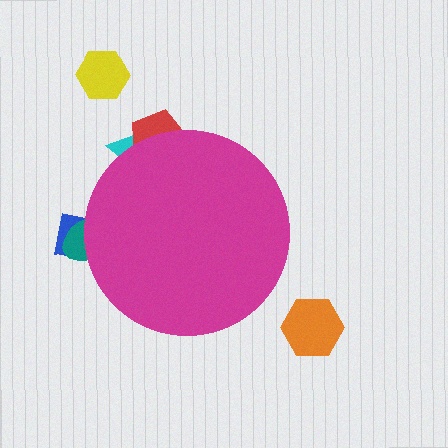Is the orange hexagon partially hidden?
No, the orange hexagon is fully visible.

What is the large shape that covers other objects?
A magenta circle.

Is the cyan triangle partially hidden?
Yes, the cyan triangle is partially hidden behind the magenta circle.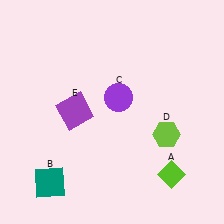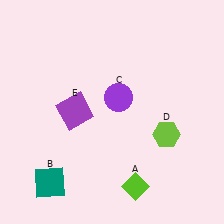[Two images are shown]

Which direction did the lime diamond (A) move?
The lime diamond (A) moved left.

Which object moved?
The lime diamond (A) moved left.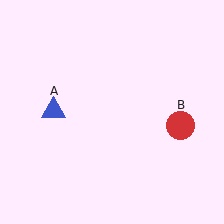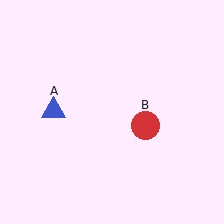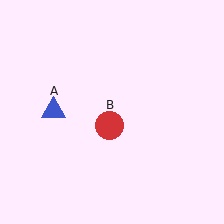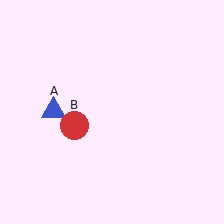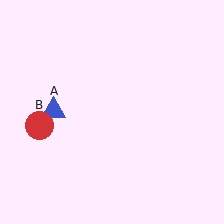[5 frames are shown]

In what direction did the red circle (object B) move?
The red circle (object B) moved left.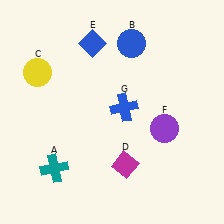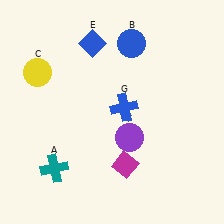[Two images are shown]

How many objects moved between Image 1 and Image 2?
1 object moved between the two images.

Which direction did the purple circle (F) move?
The purple circle (F) moved left.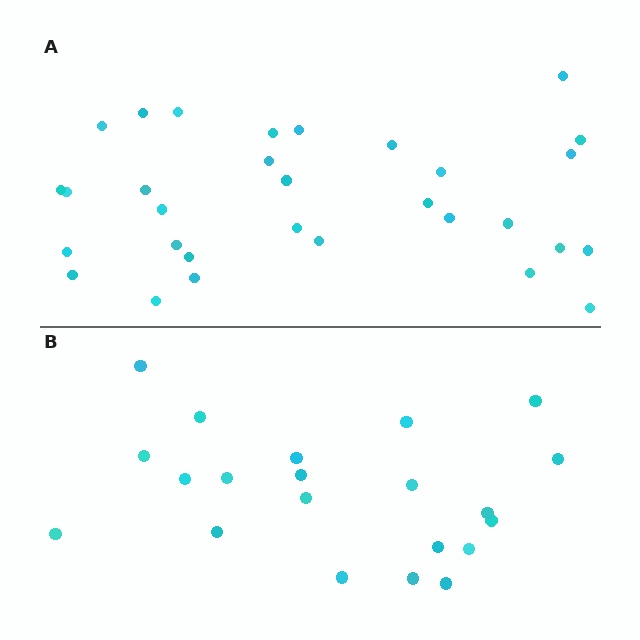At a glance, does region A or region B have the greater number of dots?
Region A (the top region) has more dots.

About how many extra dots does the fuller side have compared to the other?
Region A has roughly 10 or so more dots than region B.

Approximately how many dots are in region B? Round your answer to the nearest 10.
About 20 dots. (The exact count is 21, which rounds to 20.)